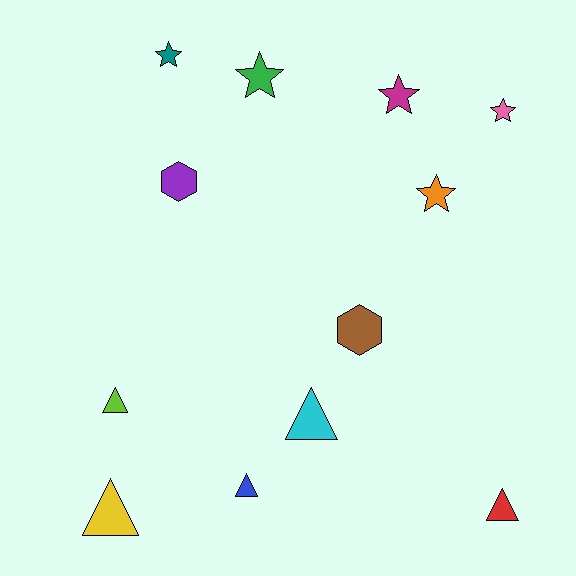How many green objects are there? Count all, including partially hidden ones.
There is 1 green object.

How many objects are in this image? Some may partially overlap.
There are 12 objects.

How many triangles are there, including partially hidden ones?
There are 5 triangles.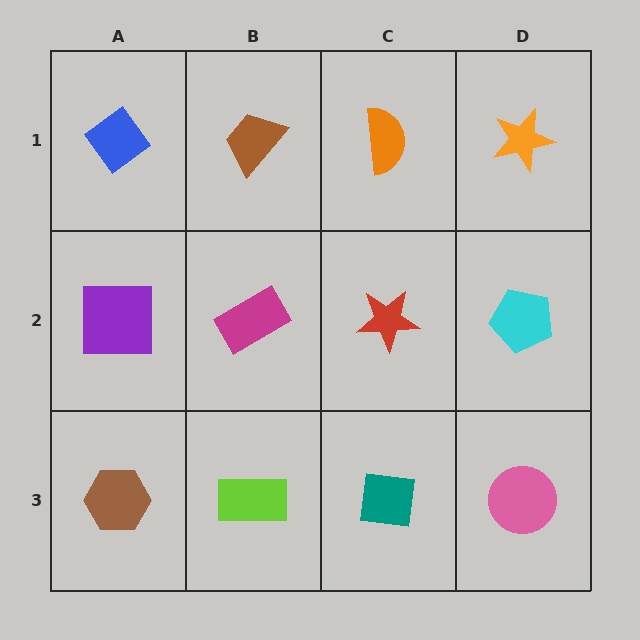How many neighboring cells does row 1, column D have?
2.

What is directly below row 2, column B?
A lime rectangle.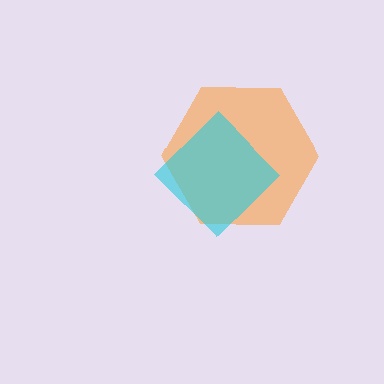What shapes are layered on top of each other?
The layered shapes are: an orange hexagon, a cyan diamond.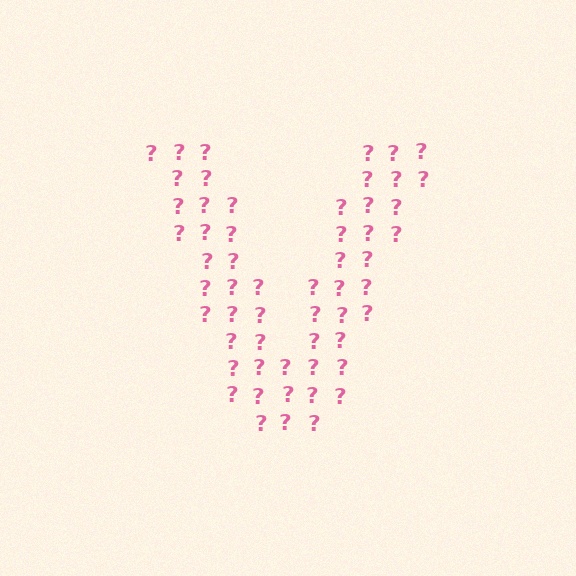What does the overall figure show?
The overall figure shows the letter V.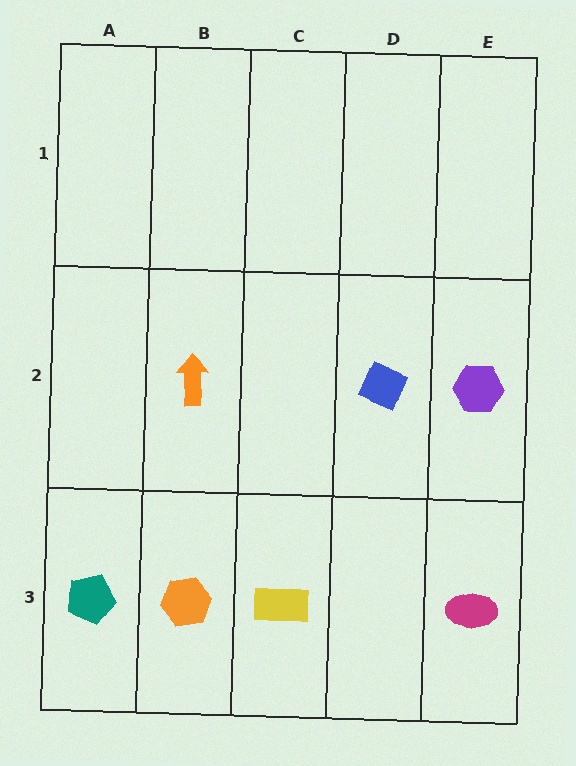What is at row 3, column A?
A teal pentagon.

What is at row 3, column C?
A yellow rectangle.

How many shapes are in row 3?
4 shapes.